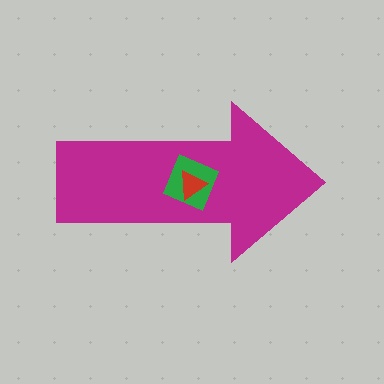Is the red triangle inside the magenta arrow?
Yes.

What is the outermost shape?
The magenta arrow.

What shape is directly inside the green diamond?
The red triangle.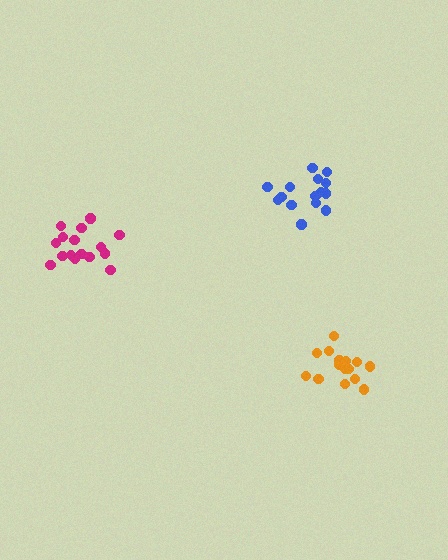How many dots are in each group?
Group 1: 15 dots, Group 2: 16 dots, Group 3: 16 dots (47 total).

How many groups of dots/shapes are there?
There are 3 groups.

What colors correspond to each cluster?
The clusters are colored: blue, magenta, orange.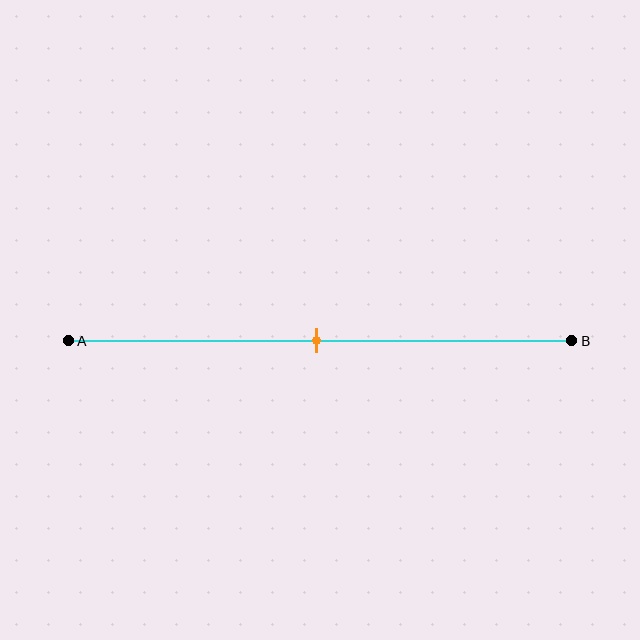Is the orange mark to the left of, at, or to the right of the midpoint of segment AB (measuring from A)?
The orange mark is approximately at the midpoint of segment AB.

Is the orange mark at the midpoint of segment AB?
Yes, the mark is approximately at the midpoint.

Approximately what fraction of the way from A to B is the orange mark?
The orange mark is approximately 50% of the way from A to B.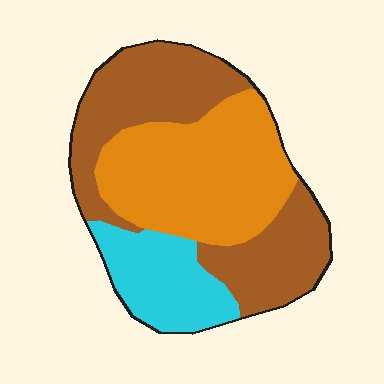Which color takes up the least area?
Cyan, at roughly 20%.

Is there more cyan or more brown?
Brown.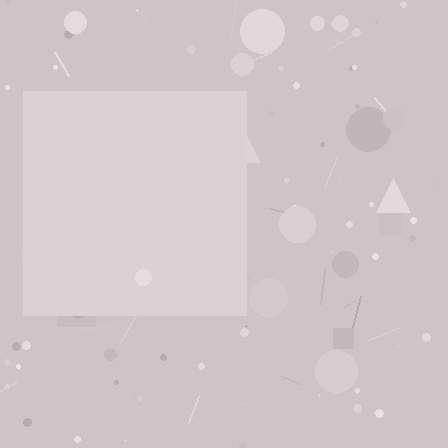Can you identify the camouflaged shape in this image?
The camouflaged shape is a square.